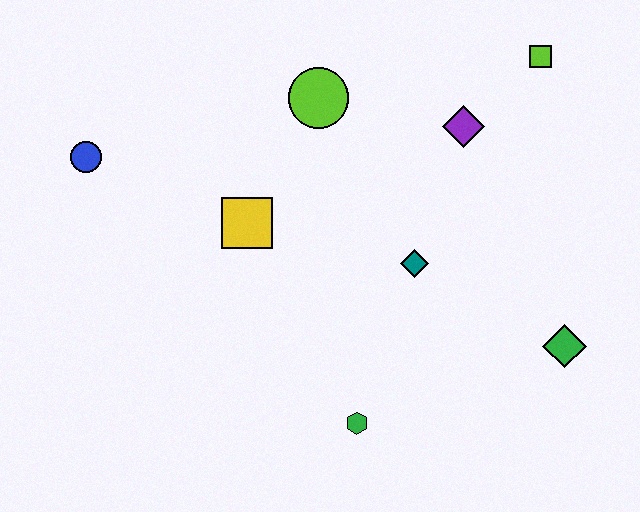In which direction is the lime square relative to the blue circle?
The lime square is to the right of the blue circle.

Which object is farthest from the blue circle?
The green diamond is farthest from the blue circle.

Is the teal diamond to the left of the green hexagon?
No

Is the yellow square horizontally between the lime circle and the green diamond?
No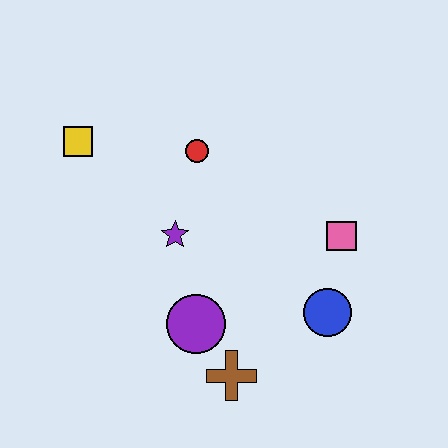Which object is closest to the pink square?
The blue circle is closest to the pink square.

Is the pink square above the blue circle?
Yes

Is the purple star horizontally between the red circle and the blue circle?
No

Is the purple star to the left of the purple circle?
Yes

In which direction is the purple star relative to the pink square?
The purple star is to the left of the pink square.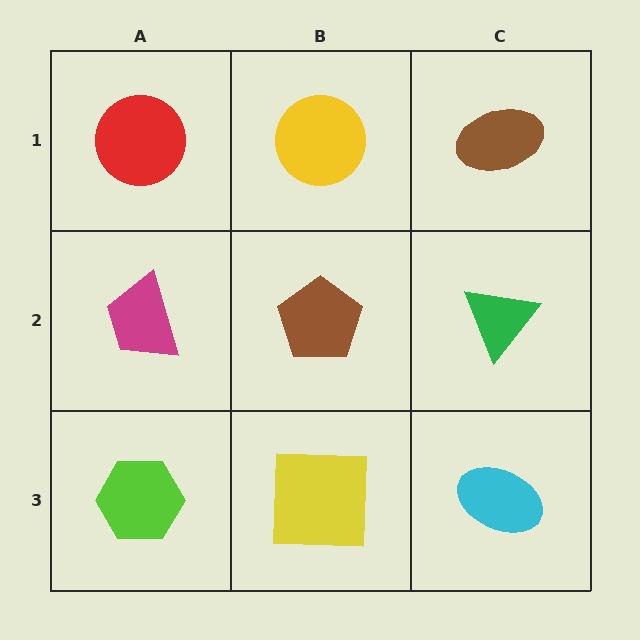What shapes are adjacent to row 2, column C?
A brown ellipse (row 1, column C), a cyan ellipse (row 3, column C), a brown pentagon (row 2, column B).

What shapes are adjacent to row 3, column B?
A brown pentagon (row 2, column B), a lime hexagon (row 3, column A), a cyan ellipse (row 3, column C).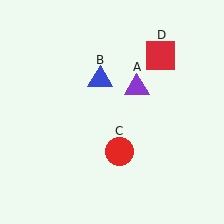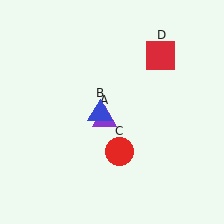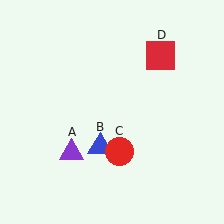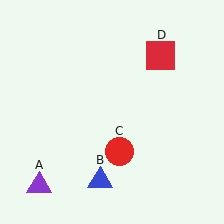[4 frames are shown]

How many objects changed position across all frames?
2 objects changed position: purple triangle (object A), blue triangle (object B).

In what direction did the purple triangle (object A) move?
The purple triangle (object A) moved down and to the left.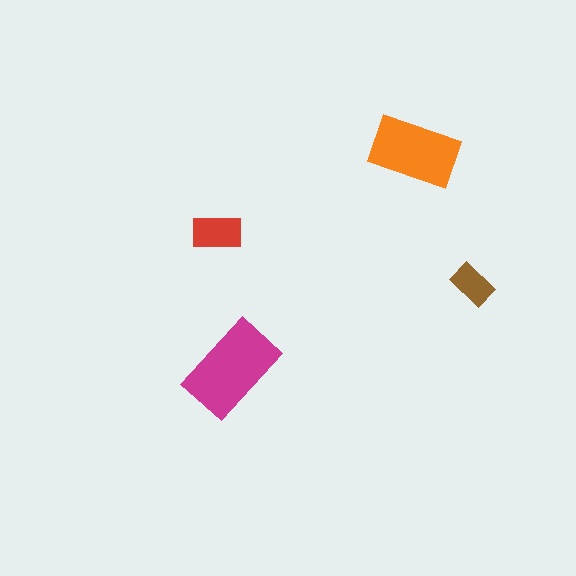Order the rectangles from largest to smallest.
the magenta one, the orange one, the red one, the brown one.